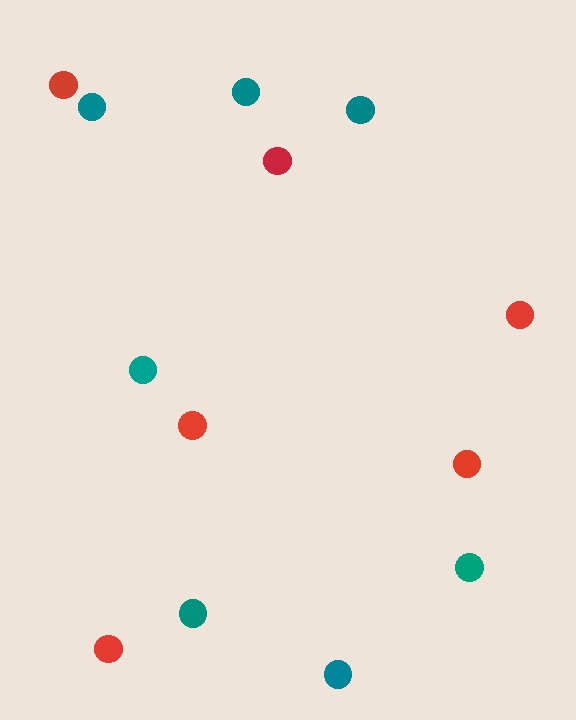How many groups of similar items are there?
There are 2 groups: one group of red circles (6) and one group of teal circles (7).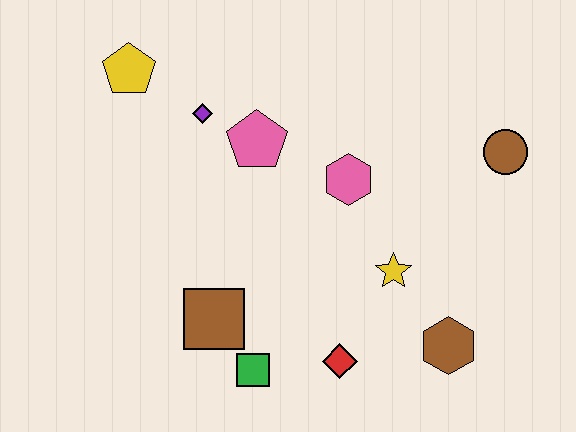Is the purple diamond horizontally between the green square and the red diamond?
No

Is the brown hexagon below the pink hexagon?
Yes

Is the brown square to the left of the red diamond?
Yes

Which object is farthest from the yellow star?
The yellow pentagon is farthest from the yellow star.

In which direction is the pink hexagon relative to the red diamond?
The pink hexagon is above the red diamond.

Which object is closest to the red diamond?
The green square is closest to the red diamond.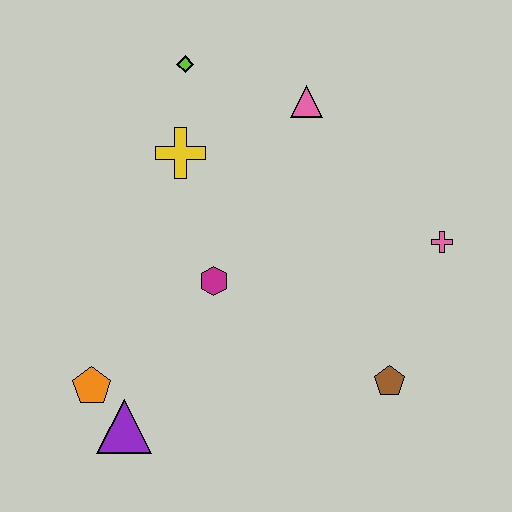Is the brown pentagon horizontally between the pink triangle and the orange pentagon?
No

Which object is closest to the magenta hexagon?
The yellow cross is closest to the magenta hexagon.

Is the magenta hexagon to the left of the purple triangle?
No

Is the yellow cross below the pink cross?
No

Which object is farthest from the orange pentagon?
The pink cross is farthest from the orange pentagon.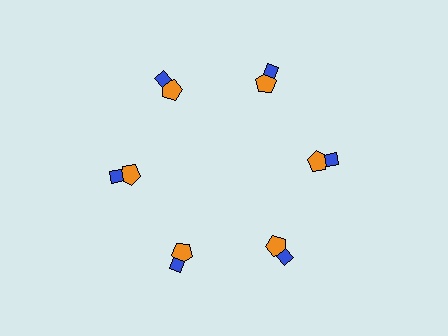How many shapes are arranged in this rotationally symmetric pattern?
There are 12 shapes, arranged in 6 groups of 2.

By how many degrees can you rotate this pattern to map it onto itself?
The pattern maps onto itself every 60 degrees of rotation.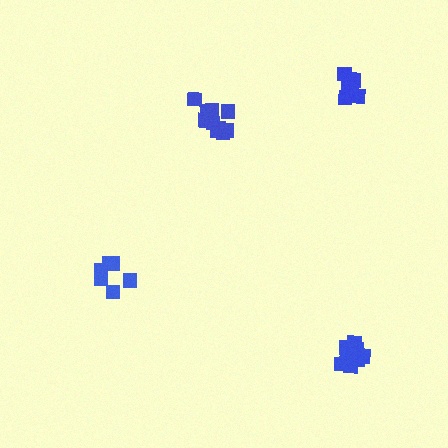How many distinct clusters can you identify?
There are 4 distinct clusters.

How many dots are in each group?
Group 1: 10 dots, Group 2: 6 dots, Group 3: 10 dots, Group 4: 8 dots (34 total).